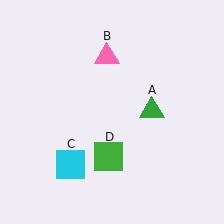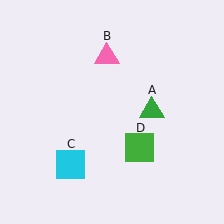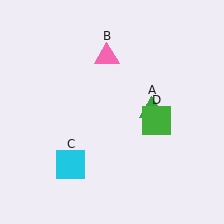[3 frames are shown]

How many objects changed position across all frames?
1 object changed position: green square (object D).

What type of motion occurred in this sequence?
The green square (object D) rotated counterclockwise around the center of the scene.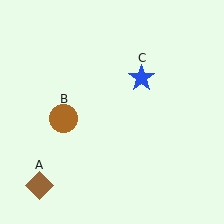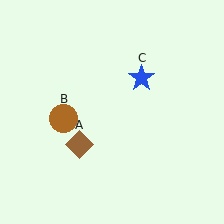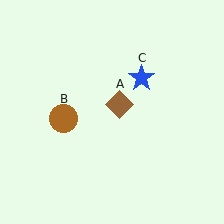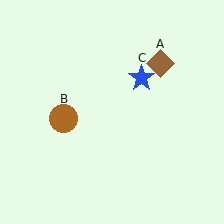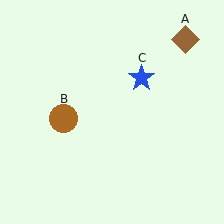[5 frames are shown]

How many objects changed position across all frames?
1 object changed position: brown diamond (object A).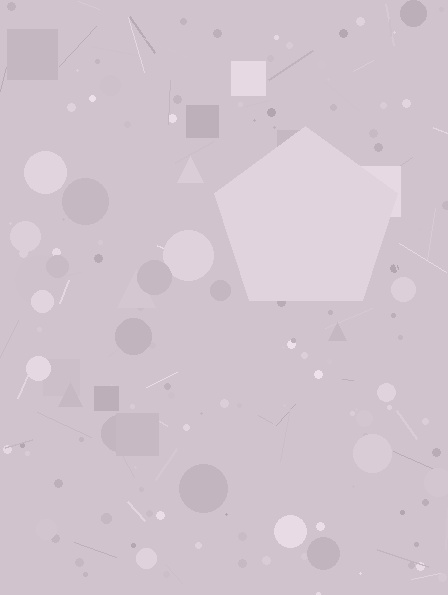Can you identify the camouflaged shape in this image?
The camouflaged shape is a pentagon.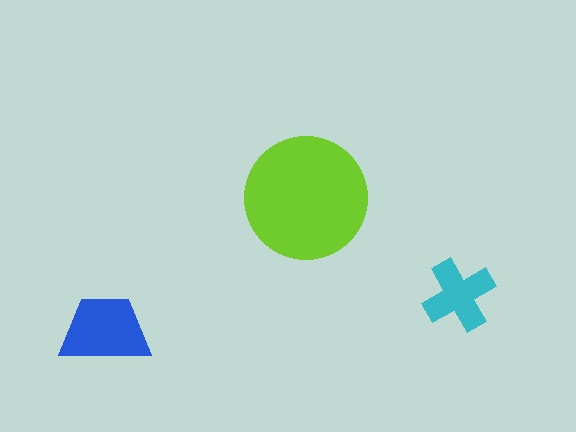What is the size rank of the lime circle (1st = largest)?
1st.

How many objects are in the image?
There are 3 objects in the image.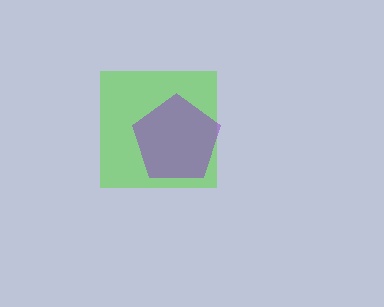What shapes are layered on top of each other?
The layered shapes are: a lime square, a purple pentagon.